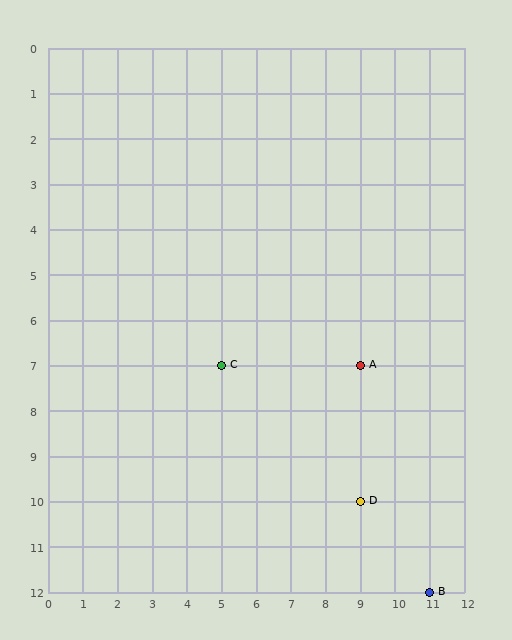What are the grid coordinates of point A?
Point A is at grid coordinates (9, 7).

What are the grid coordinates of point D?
Point D is at grid coordinates (9, 10).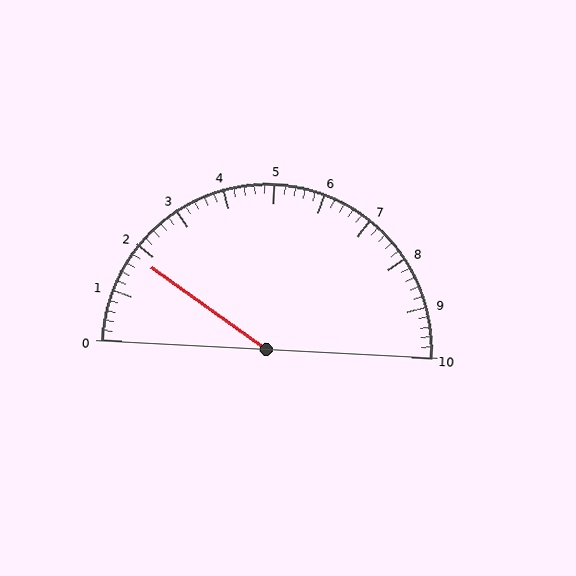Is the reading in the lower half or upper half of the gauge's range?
The reading is in the lower half of the range (0 to 10).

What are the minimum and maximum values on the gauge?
The gauge ranges from 0 to 10.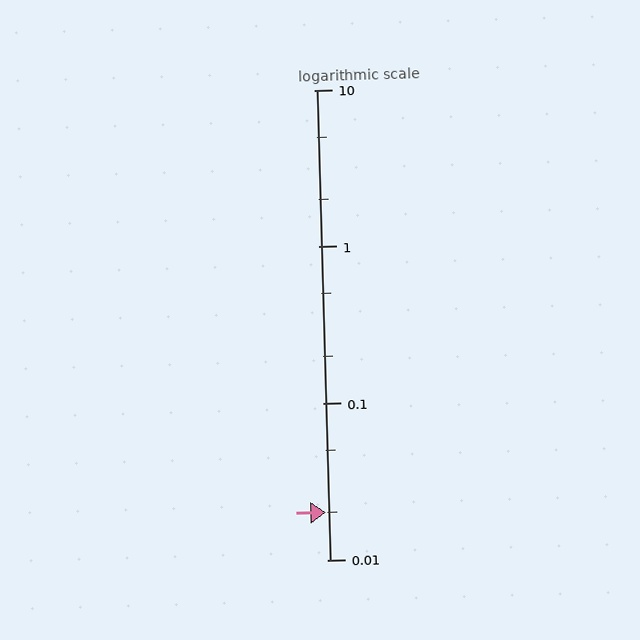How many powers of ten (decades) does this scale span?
The scale spans 3 decades, from 0.01 to 10.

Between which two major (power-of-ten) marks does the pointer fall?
The pointer is between 0.01 and 0.1.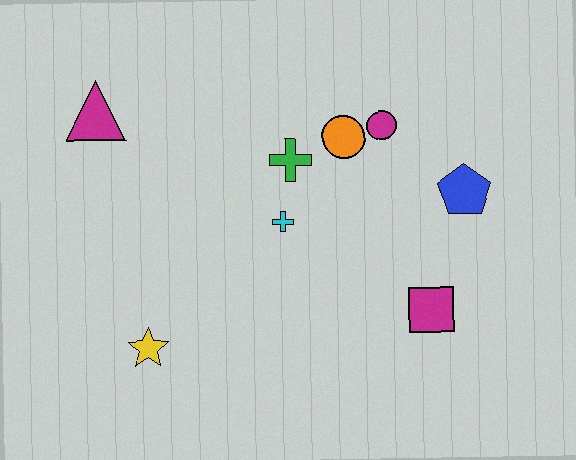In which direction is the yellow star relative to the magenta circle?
The yellow star is to the left of the magenta circle.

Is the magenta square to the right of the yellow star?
Yes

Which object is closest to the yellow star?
The cyan cross is closest to the yellow star.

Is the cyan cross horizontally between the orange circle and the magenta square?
No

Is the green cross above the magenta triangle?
No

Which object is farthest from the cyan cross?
The magenta triangle is farthest from the cyan cross.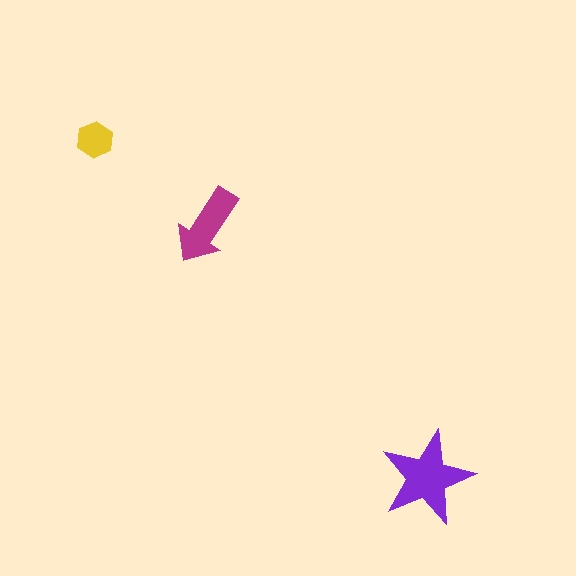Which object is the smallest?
The yellow hexagon.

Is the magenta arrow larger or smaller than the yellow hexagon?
Larger.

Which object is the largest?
The purple star.